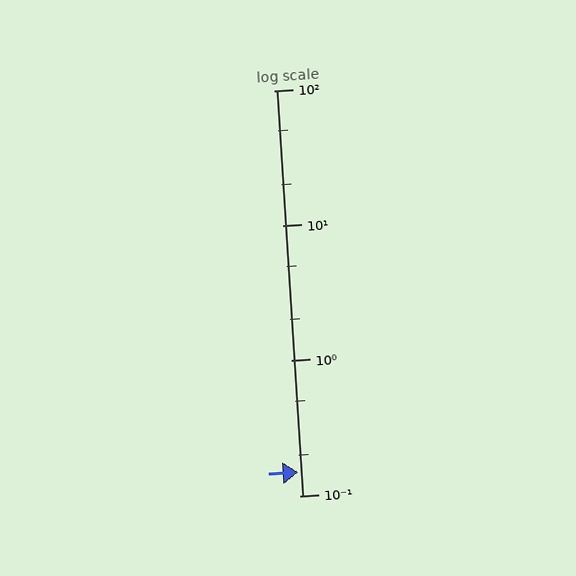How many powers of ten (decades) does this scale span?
The scale spans 3 decades, from 0.1 to 100.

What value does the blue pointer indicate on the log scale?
The pointer indicates approximately 0.15.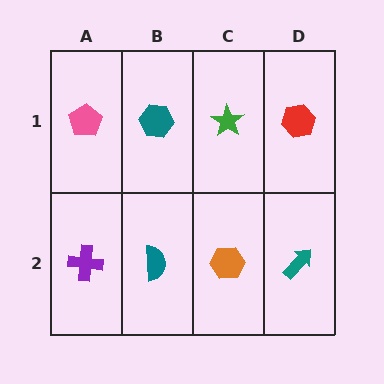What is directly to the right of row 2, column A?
A teal semicircle.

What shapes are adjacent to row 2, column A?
A pink pentagon (row 1, column A), a teal semicircle (row 2, column B).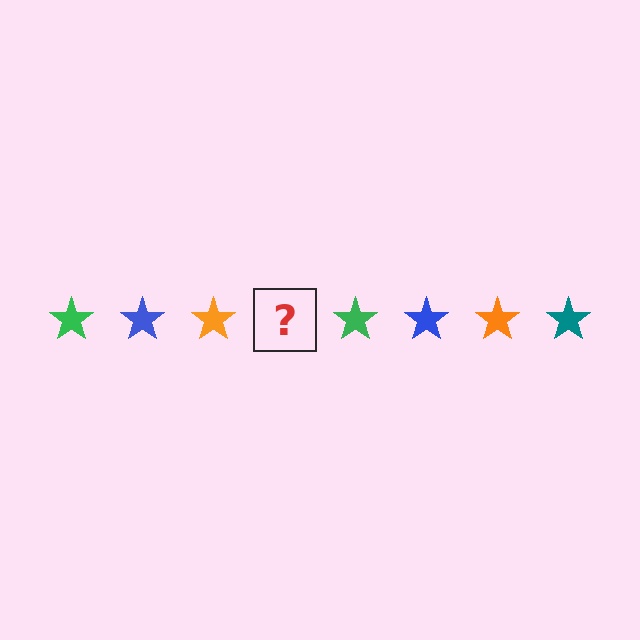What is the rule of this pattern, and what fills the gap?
The rule is that the pattern cycles through green, blue, orange, teal stars. The gap should be filled with a teal star.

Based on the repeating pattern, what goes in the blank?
The blank should be a teal star.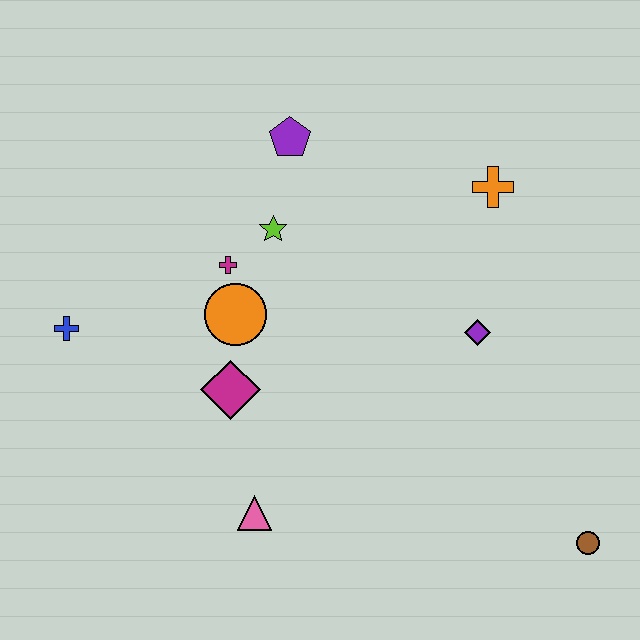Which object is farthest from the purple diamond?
The blue cross is farthest from the purple diamond.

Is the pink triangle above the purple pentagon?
No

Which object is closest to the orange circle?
The magenta cross is closest to the orange circle.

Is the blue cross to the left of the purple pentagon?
Yes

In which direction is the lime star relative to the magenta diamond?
The lime star is above the magenta diamond.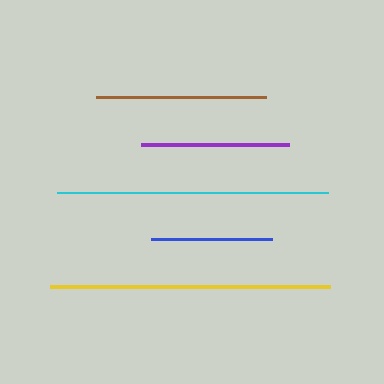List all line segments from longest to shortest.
From longest to shortest: yellow, cyan, brown, purple, blue.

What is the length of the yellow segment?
The yellow segment is approximately 280 pixels long.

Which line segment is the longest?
The yellow line is the longest at approximately 280 pixels.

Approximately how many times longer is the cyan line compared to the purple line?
The cyan line is approximately 1.8 times the length of the purple line.